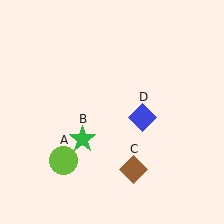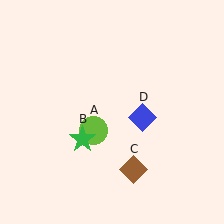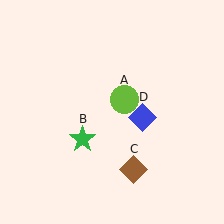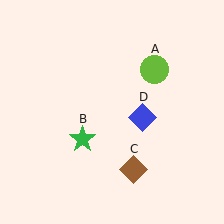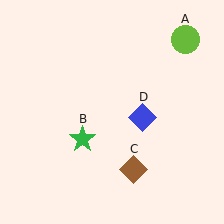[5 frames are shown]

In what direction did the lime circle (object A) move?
The lime circle (object A) moved up and to the right.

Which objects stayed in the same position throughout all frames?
Green star (object B) and brown diamond (object C) and blue diamond (object D) remained stationary.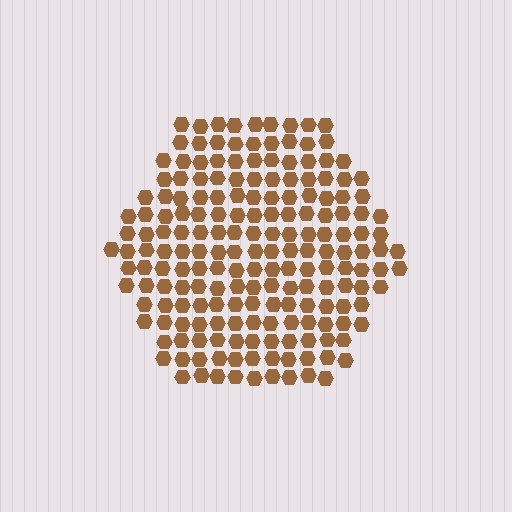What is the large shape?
The large shape is a hexagon.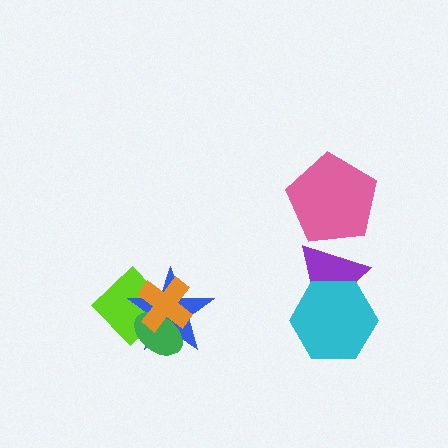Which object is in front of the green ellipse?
The orange cross is in front of the green ellipse.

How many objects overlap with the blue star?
3 objects overlap with the blue star.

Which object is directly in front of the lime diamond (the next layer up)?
The blue star is directly in front of the lime diamond.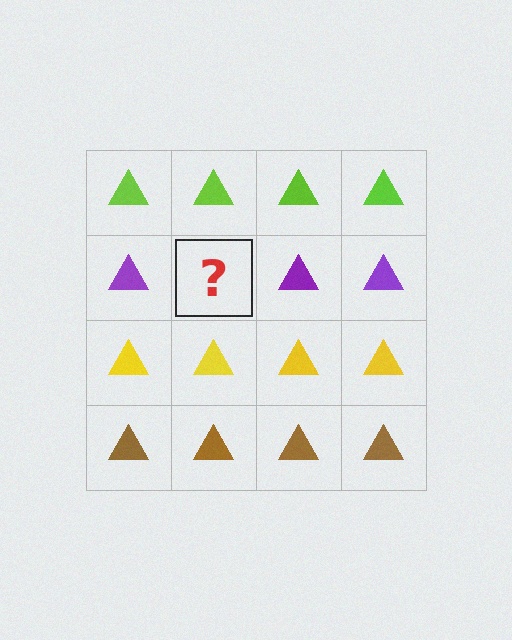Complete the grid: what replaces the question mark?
The question mark should be replaced with a purple triangle.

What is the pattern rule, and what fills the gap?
The rule is that each row has a consistent color. The gap should be filled with a purple triangle.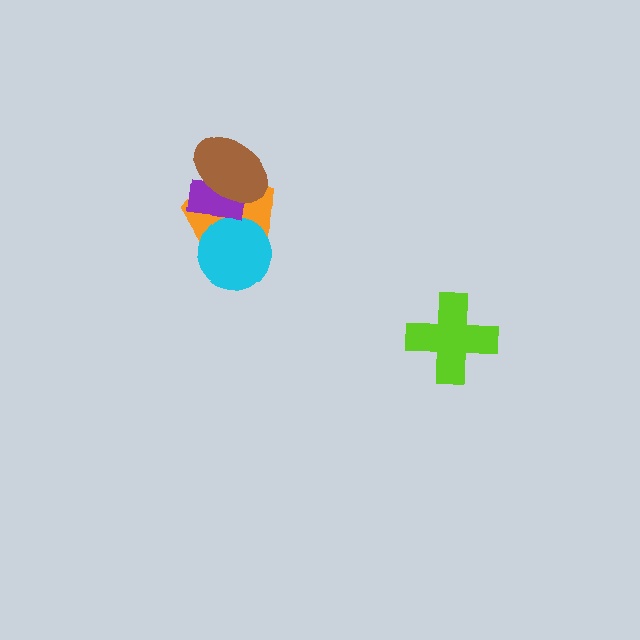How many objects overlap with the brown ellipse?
2 objects overlap with the brown ellipse.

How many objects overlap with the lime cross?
0 objects overlap with the lime cross.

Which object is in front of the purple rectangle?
The brown ellipse is in front of the purple rectangle.